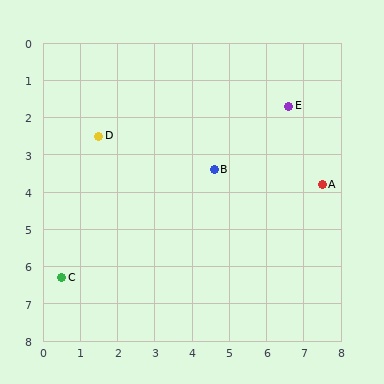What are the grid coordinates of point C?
Point C is at approximately (0.5, 6.3).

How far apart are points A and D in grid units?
Points A and D are about 6.1 grid units apart.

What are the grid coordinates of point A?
Point A is at approximately (7.5, 3.8).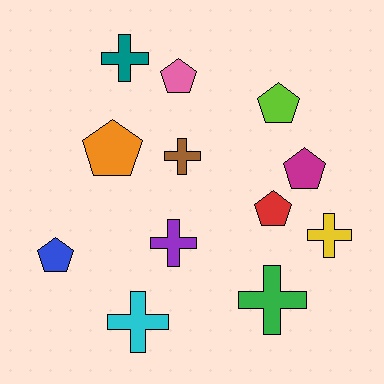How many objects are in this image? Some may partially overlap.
There are 12 objects.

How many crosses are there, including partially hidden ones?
There are 6 crosses.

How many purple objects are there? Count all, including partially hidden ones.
There is 1 purple object.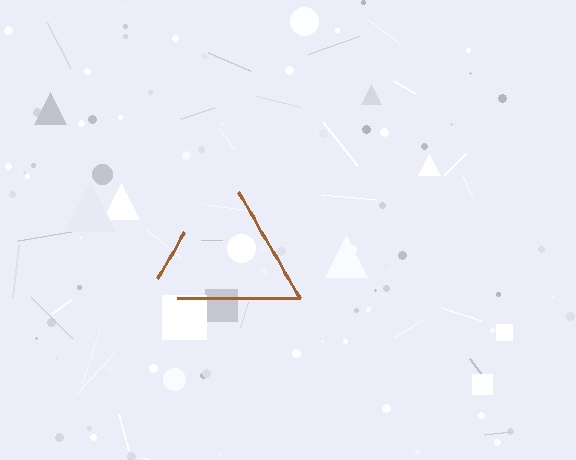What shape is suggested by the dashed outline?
The dashed outline suggests a triangle.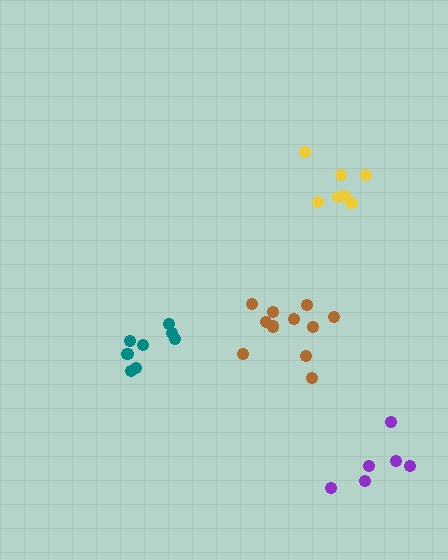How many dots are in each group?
Group 1: 6 dots, Group 2: 8 dots, Group 3: 7 dots, Group 4: 11 dots (32 total).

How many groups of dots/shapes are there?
There are 4 groups.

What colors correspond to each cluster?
The clusters are colored: purple, teal, yellow, brown.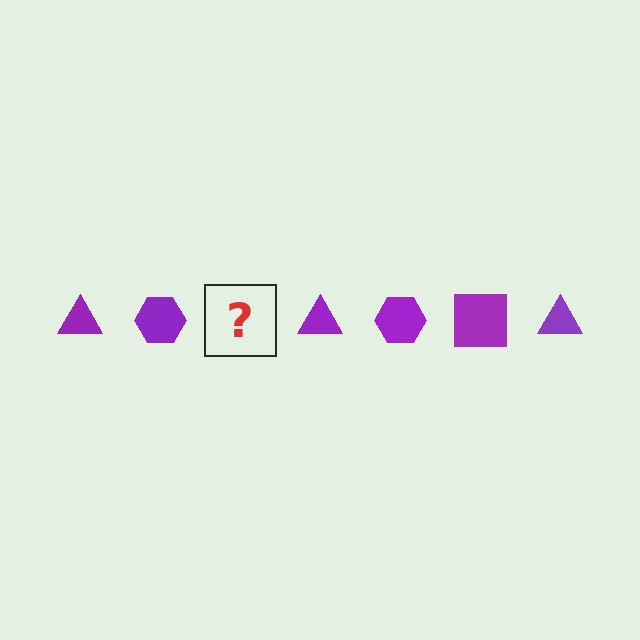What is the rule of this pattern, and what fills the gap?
The rule is that the pattern cycles through triangle, hexagon, square shapes in purple. The gap should be filled with a purple square.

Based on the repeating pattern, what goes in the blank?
The blank should be a purple square.